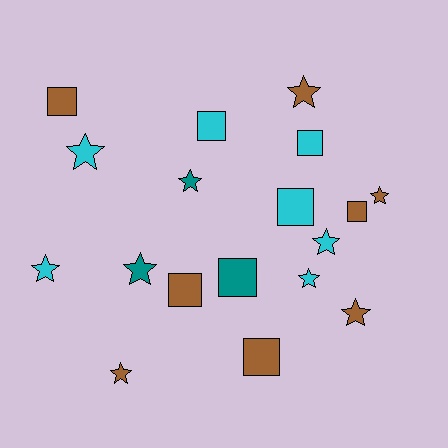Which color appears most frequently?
Brown, with 8 objects.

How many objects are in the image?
There are 18 objects.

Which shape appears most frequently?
Star, with 10 objects.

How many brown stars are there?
There are 4 brown stars.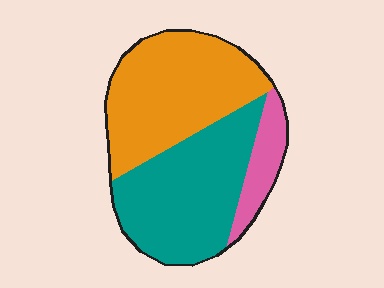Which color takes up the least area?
Pink, at roughly 10%.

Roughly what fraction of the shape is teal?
Teal takes up between a quarter and a half of the shape.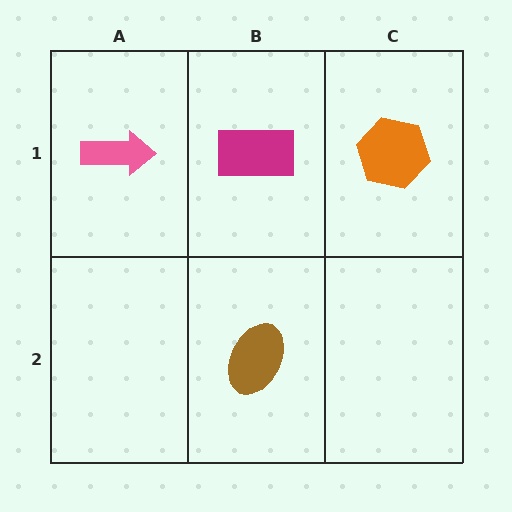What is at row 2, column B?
A brown ellipse.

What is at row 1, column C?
An orange hexagon.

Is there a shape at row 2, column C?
No, that cell is empty.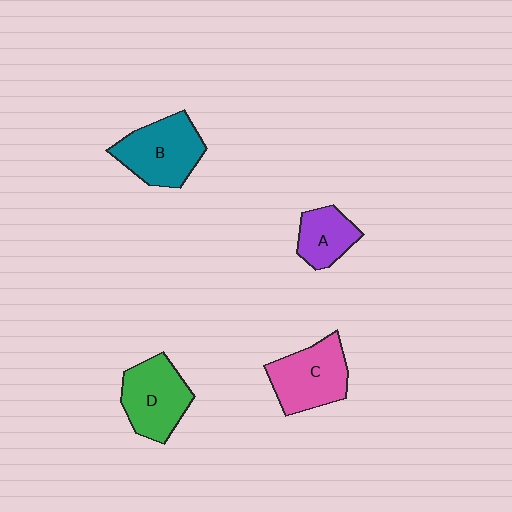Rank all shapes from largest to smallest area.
From largest to smallest: B (teal), C (pink), D (green), A (purple).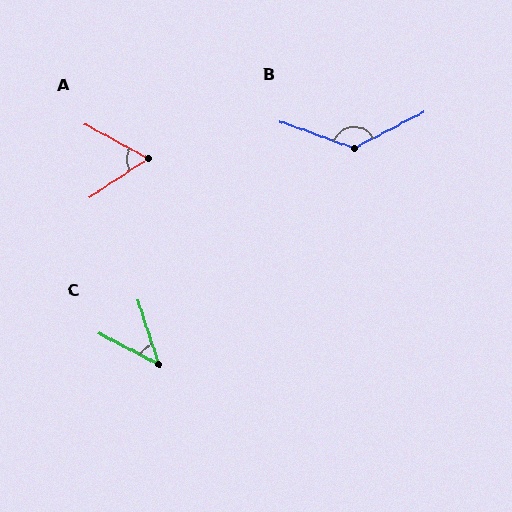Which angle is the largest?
B, at approximately 133 degrees.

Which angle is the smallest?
C, at approximately 45 degrees.